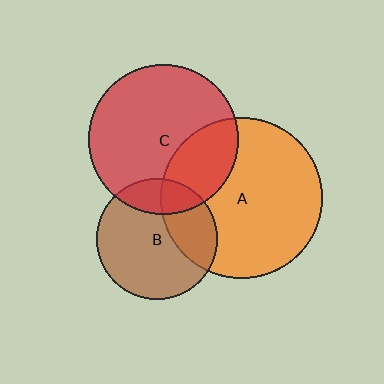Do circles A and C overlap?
Yes.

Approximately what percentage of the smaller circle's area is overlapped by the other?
Approximately 30%.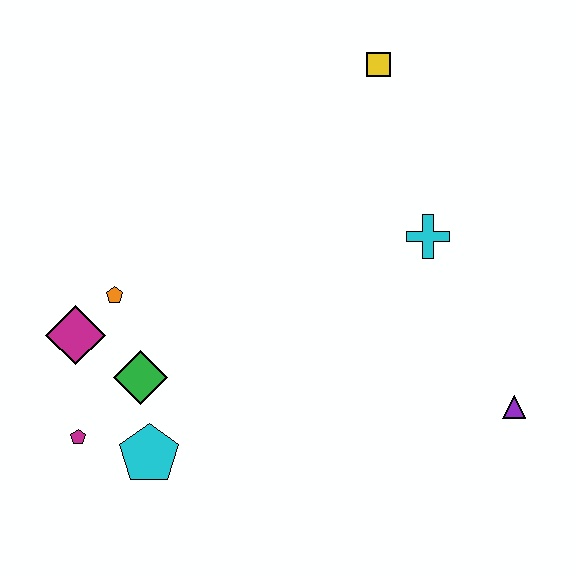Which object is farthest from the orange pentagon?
The purple triangle is farthest from the orange pentagon.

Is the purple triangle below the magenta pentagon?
No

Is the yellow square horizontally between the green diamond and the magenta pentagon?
No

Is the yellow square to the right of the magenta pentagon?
Yes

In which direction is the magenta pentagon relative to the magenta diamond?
The magenta pentagon is below the magenta diamond.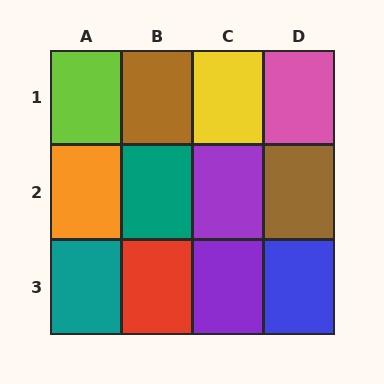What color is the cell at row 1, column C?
Yellow.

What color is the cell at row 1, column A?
Lime.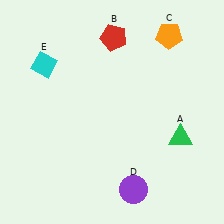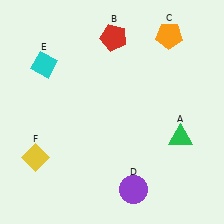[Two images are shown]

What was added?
A yellow diamond (F) was added in Image 2.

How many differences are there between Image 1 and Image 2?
There is 1 difference between the two images.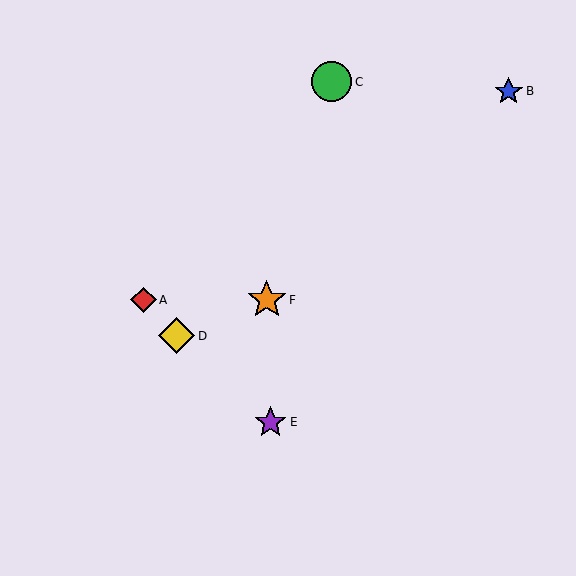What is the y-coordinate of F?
Object F is at y≈300.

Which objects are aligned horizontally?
Objects A, F are aligned horizontally.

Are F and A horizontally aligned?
Yes, both are at y≈300.